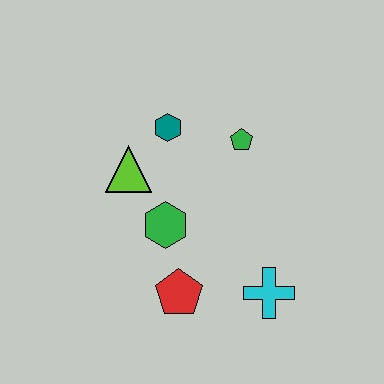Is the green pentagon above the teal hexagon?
No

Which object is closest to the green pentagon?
The teal hexagon is closest to the green pentagon.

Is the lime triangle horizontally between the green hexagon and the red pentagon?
No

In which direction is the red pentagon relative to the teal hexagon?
The red pentagon is below the teal hexagon.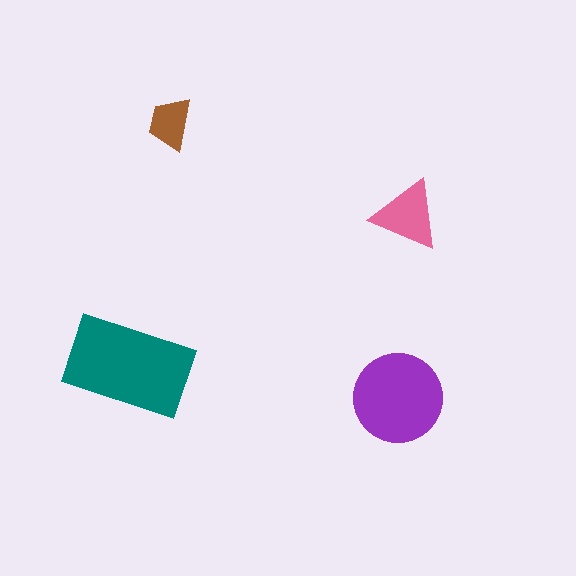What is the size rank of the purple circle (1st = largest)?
2nd.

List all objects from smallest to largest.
The brown trapezoid, the pink triangle, the purple circle, the teal rectangle.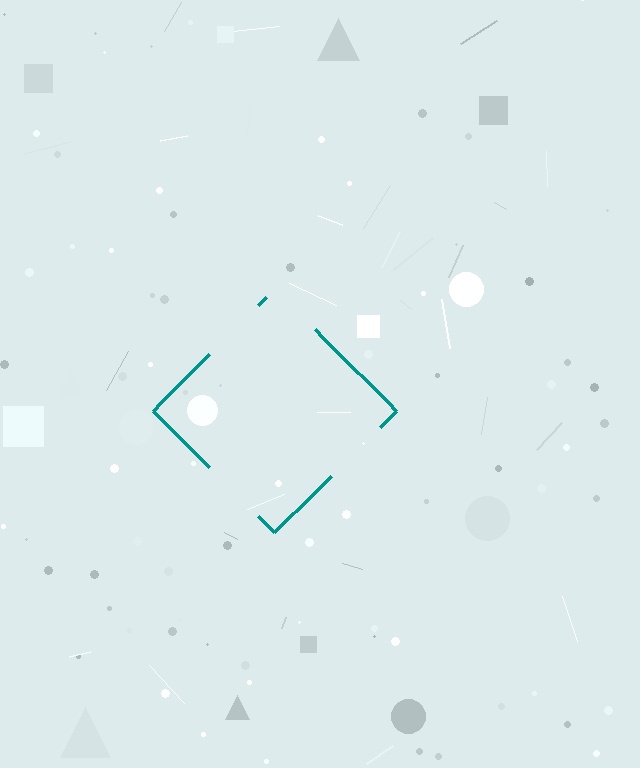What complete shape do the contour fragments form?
The contour fragments form a diamond.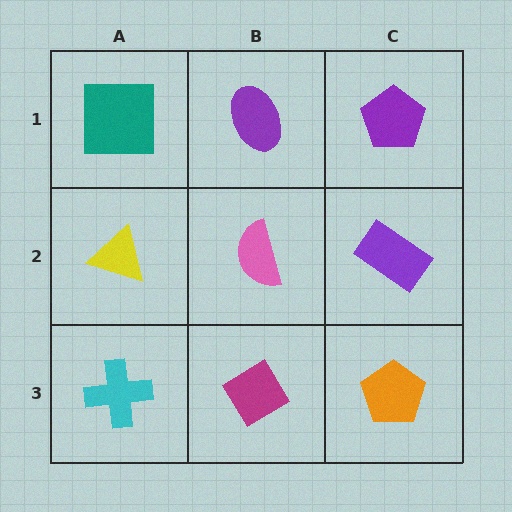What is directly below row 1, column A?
A yellow triangle.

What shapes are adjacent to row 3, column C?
A purple rectangle (row 2, column C), a magenta diamond (row 3, column B).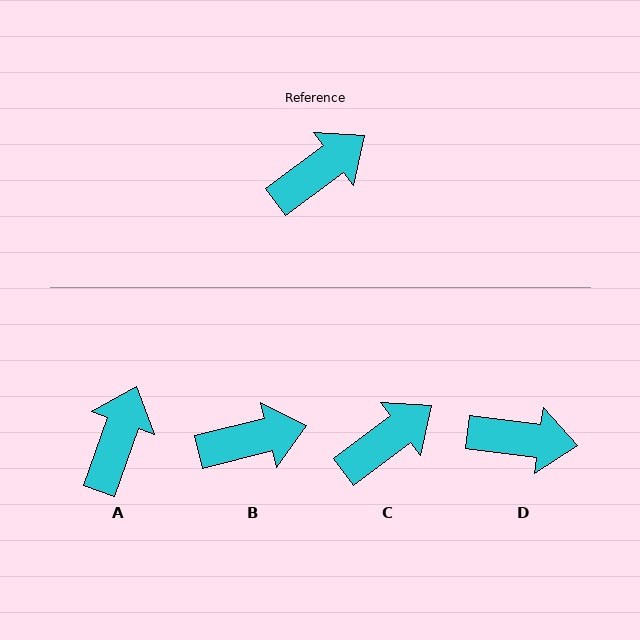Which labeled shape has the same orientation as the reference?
C.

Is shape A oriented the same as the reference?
No, it is off by about 33 degrees.